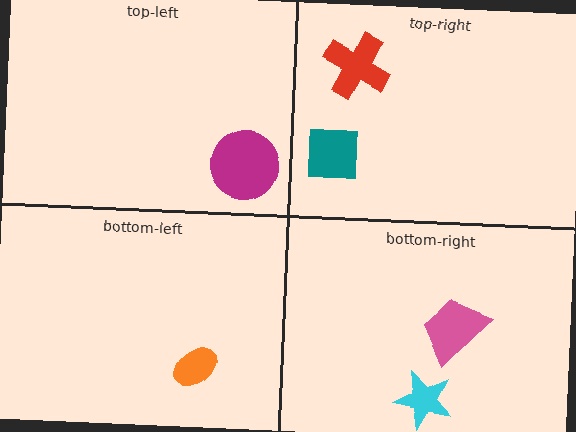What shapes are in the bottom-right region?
The pink trapezoid, the cyan star.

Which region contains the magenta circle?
The top-left region.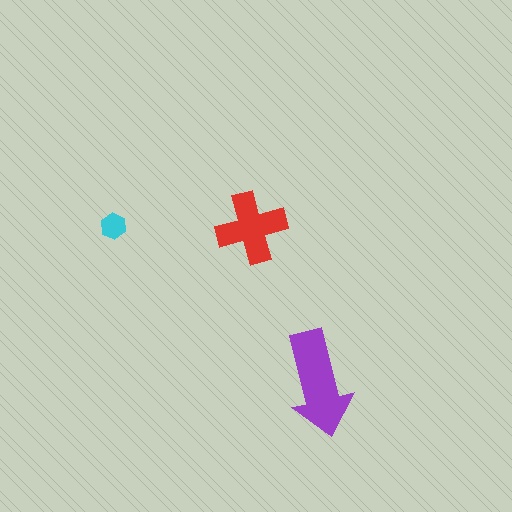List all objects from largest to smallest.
The purple arrow, the red cross, the cyan hexagon.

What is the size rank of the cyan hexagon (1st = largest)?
3rd.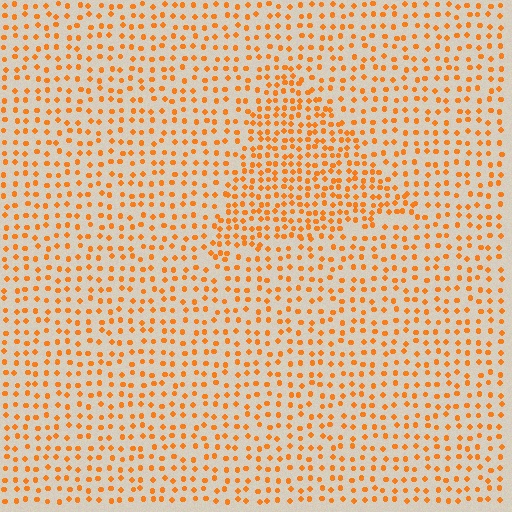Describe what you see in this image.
The image contains small orange elements arranged at two different densities. A triangle-shaped region is visible where the elements are more densely packed than the surrounding area.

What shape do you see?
I see a triangle.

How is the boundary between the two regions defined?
The boundary is defined by a change in element density (approximately 1.7x ratio). All elements are the same color, size, and shape.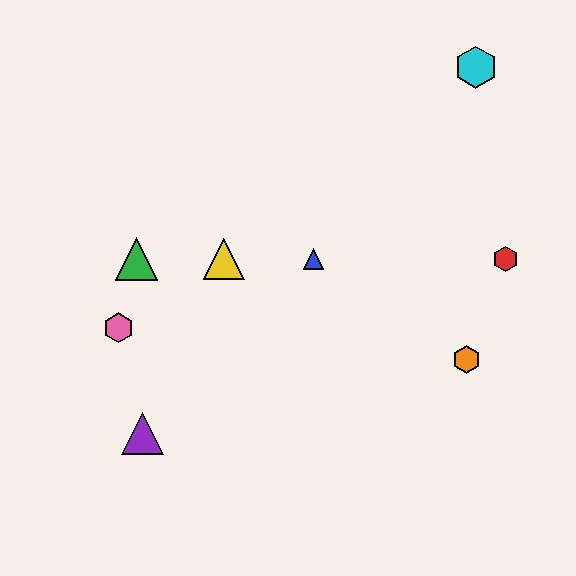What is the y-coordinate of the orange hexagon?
The orange hexagon is at y≈359.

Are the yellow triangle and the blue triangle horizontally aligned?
Yes, both are at y≈259.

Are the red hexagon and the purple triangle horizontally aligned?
No, the red hexagon is at y≈259 and the purple triangle is at y≈433.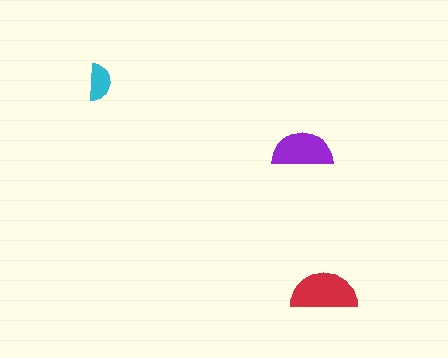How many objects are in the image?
There are 3 objects in the image.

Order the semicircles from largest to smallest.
the red one, the purple one, the cyan one.